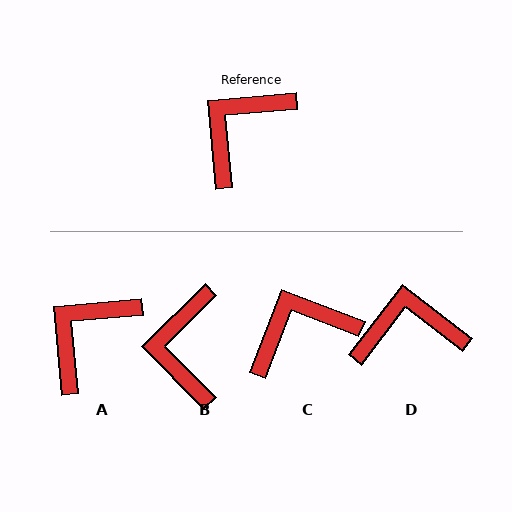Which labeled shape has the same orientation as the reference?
A.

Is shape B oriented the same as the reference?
No, it is off by about 39 degrees.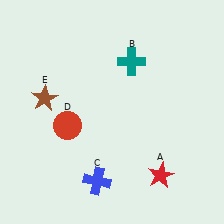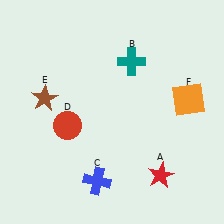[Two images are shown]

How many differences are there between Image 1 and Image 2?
There is 1 difference between the two images.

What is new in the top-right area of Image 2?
An orange square (F) was added in the top-right area of Image 2.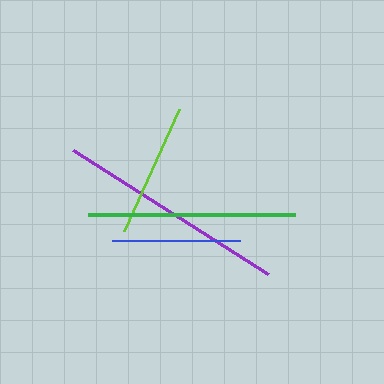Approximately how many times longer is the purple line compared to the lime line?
The purple line is approximately 1.7 times the length of the lime line.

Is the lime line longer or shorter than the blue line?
The lime line is longer than the blue line.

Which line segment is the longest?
The purple line is the longest at approximately 231 pixels.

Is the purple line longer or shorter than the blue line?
The purple line is longer than the blue line.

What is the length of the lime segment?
The lime segment is approximately 134 pixels long.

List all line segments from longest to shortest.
From longest to shortest: purple, green, lime, blue.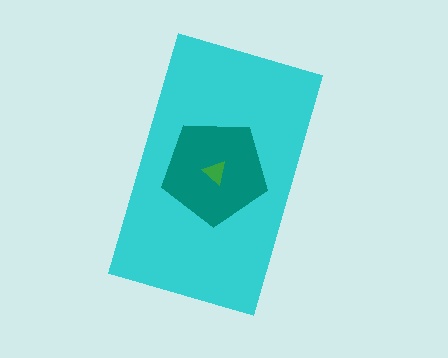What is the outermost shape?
The cyan rectangle.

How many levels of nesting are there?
3.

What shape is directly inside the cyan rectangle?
The teal pentagon.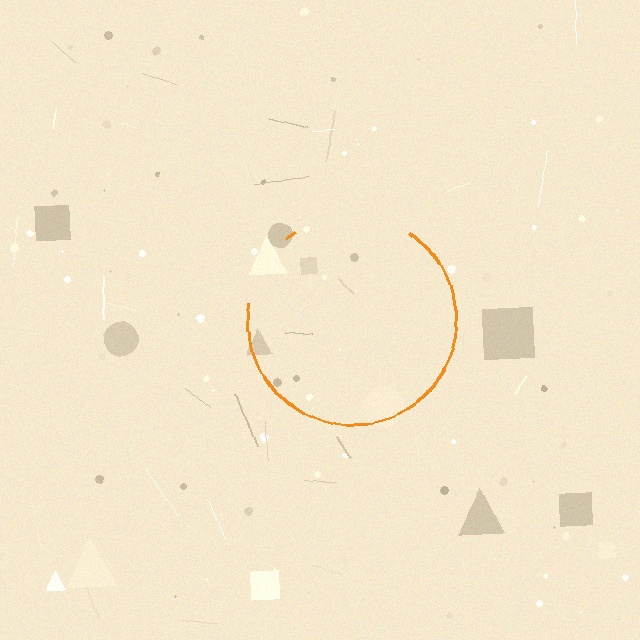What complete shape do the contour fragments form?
The contour fragments form a circle.